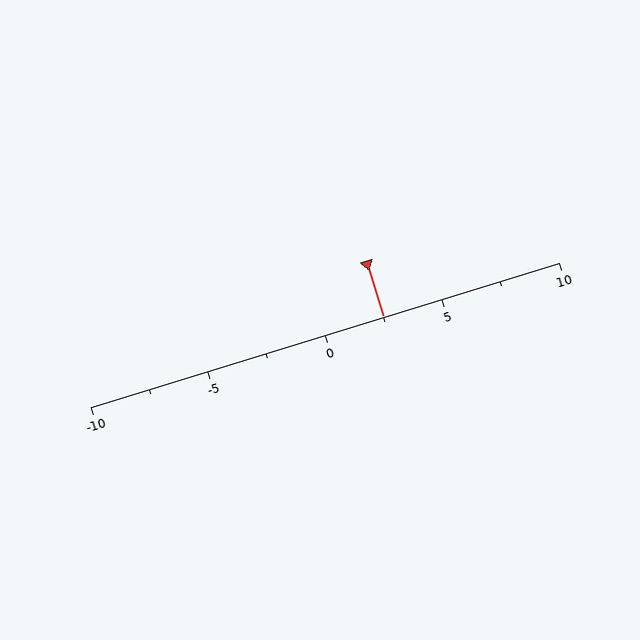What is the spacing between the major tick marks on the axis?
The major ticks are spaced 5 apart.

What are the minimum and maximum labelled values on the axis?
The axis runs from -10 to 10.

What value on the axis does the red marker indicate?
The marker indicates approximately 2.5.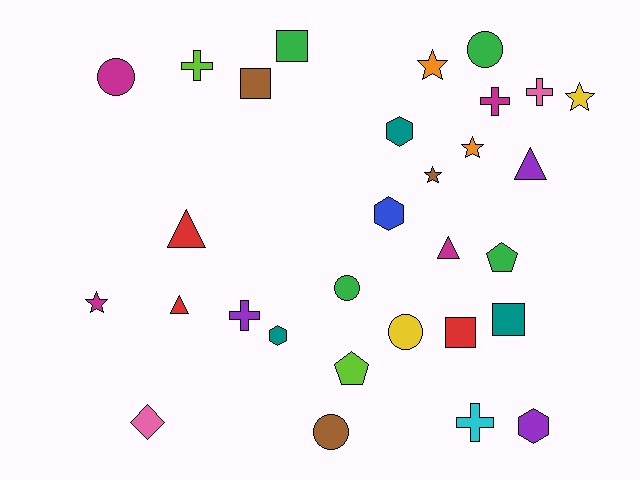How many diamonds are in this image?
There is 1 diamond.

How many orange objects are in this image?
There are 2 orange objects.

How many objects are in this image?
There are 30 objects.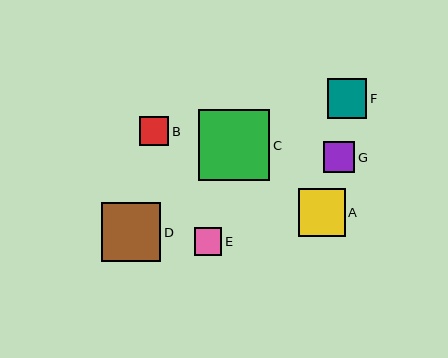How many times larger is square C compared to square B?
Square C is approximately 2.4 times the size of square B.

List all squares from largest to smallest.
From largest to smallest: C, D, A, F, G, B, E.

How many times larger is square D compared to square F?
Square D is approximately 1.5 times the size of square F.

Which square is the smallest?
Square E is the smallest with a size of approximately 28 pixels.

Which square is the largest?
Square C is the largest with a size of approximately 71 pixels.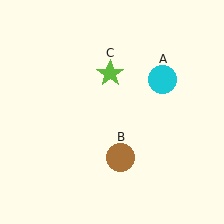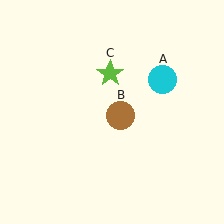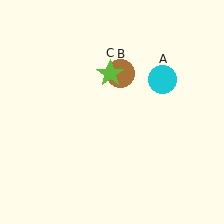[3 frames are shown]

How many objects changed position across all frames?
1 object changed position: brown circle (object B).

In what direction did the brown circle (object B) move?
The brown circle (object B) moved up.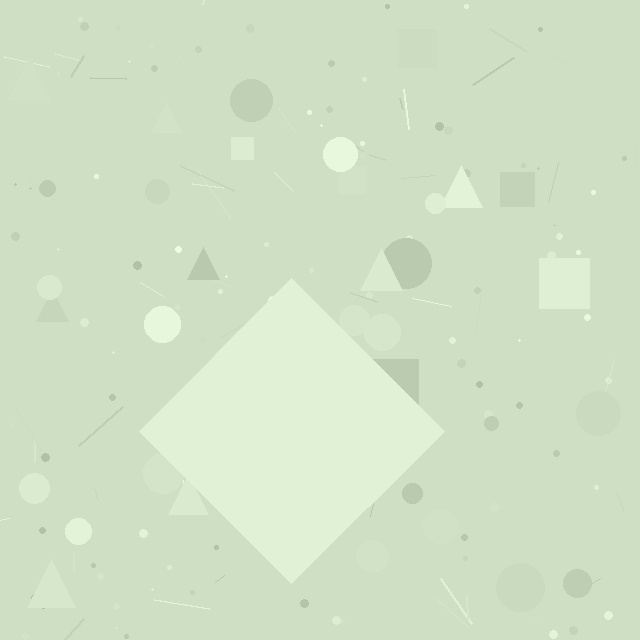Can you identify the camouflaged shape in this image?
The camouflaged shape is a diamond.